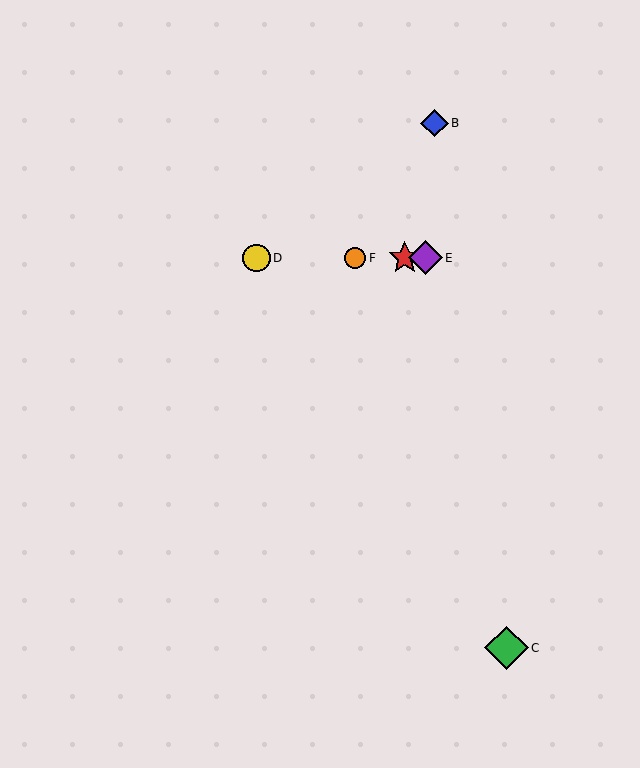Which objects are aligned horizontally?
Objects A, D, E, F are aligned horizontally.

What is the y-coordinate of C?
Object C is at y≈648.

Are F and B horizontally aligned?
No, F is at y≈258 and B is at y≈123.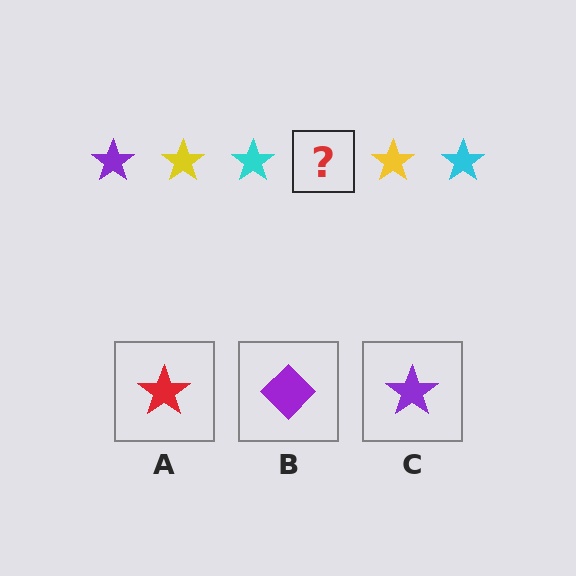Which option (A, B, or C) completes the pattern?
C.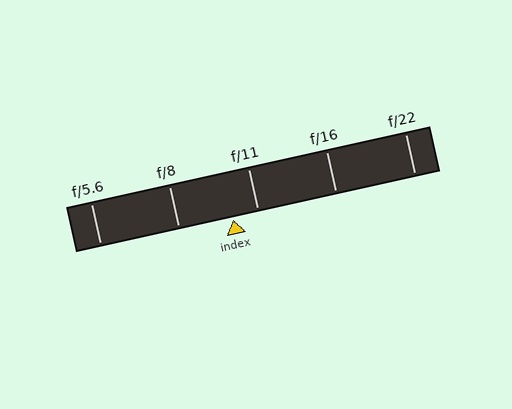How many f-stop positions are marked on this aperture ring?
There are 5 f-stop positions marked.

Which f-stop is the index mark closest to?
The index mark is closest to f/11.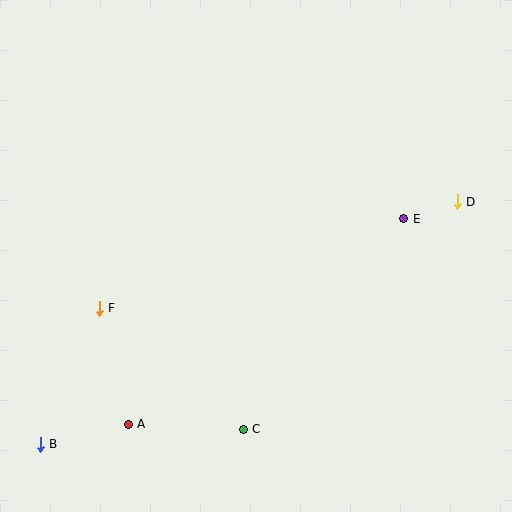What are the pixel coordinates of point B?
Point B is at (40, 444).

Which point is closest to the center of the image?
Point E at (404, 219) is closest to the center.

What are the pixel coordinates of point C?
Point C is at (243, 429).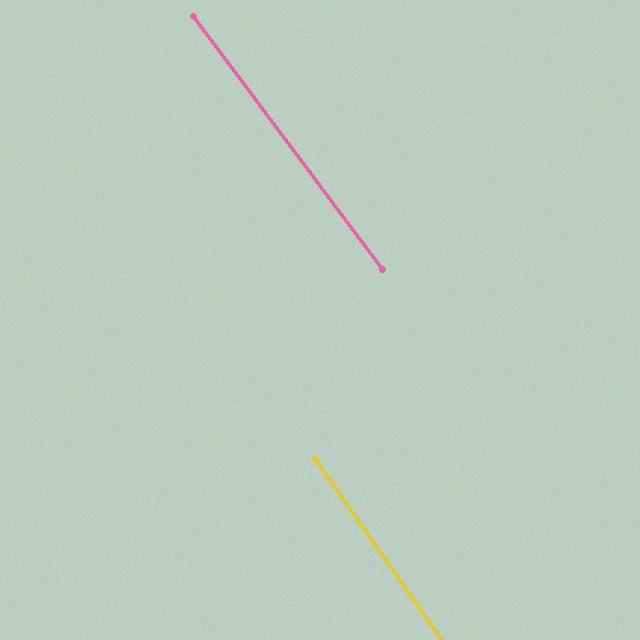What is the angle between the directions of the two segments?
Approximately 2 degrees.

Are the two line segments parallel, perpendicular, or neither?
Parallel — their directions differ by only 1.7°.